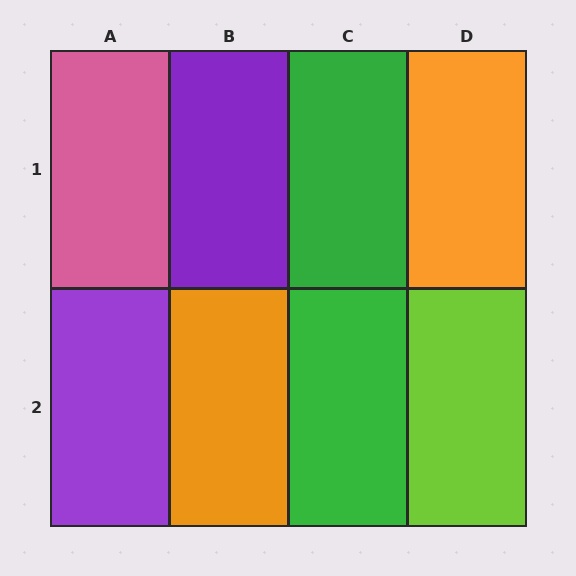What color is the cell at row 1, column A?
Pink.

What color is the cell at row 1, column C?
Green.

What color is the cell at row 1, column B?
Purple.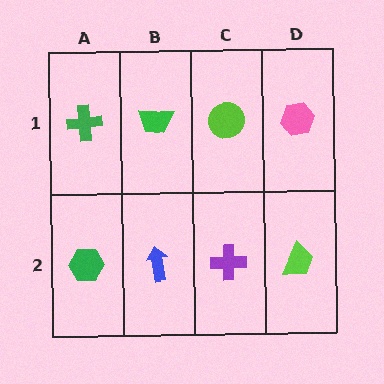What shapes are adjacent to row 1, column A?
A green hexagon (row 2, column A), a green trapezoid (row 1, column B).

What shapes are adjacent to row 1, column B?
A blue arrow (row 2, column B), a green cross (row 1, column A), a lime circle (row 1, column C).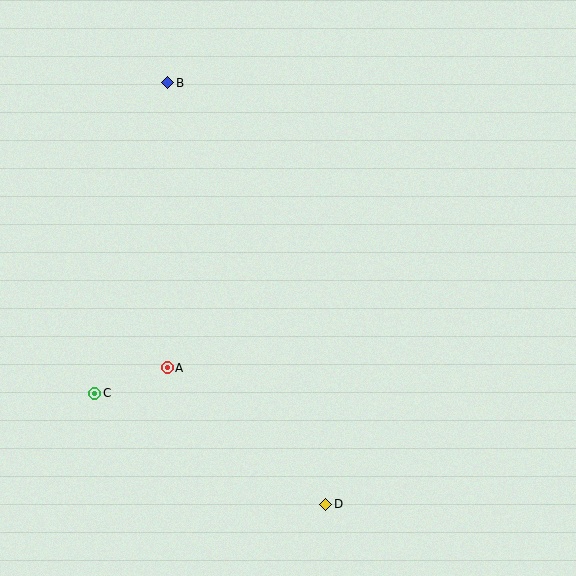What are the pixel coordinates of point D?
Point D is at (326, 504).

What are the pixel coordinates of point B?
Point B is at (168, 83).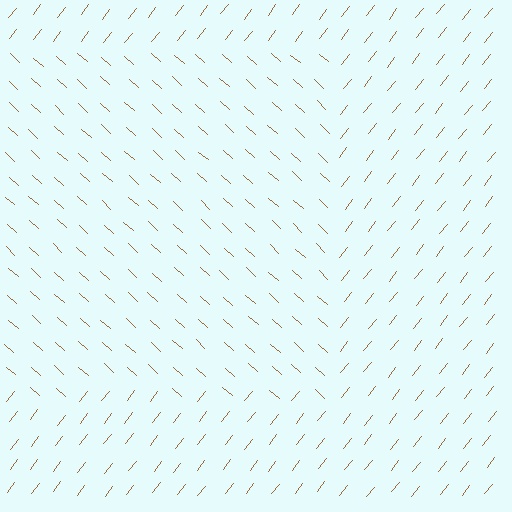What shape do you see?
I see a rectangle.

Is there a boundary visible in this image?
Yes, there is a texture boundary formed by a change in line orientation.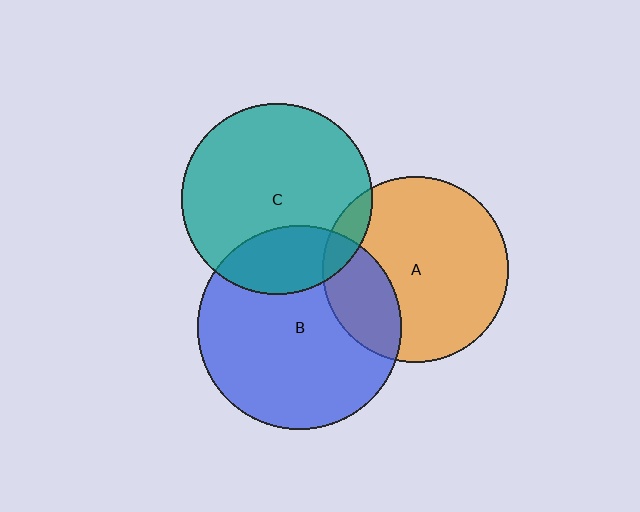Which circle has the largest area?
Circle B (blue).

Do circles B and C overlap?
Yes.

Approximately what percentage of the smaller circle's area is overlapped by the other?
Approximately 25%.